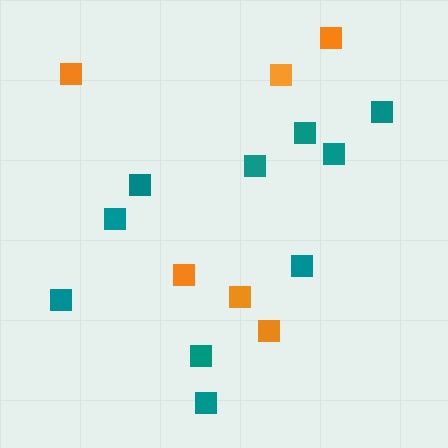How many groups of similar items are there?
There are 2 groups: one group of orange squares (6) and one group of teal squares (10).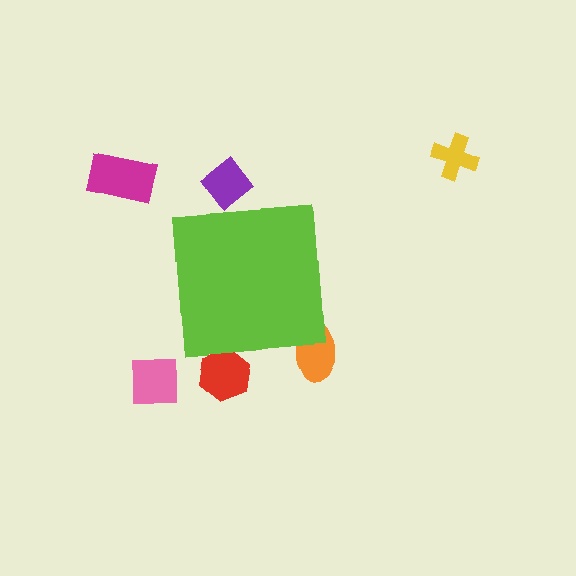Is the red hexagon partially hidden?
Yes, the red hexagon is partially hidden behind the lime square.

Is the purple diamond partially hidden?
Yes, the purple diamond is partially hidden behind the lime square.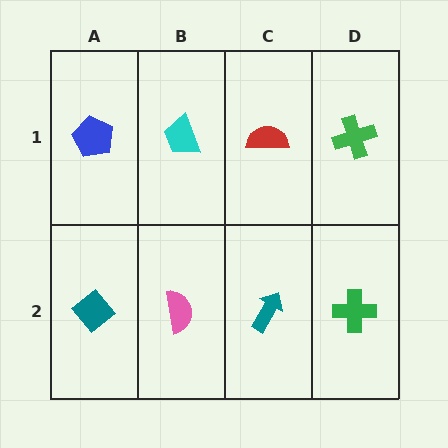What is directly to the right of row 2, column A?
A pink semicircle.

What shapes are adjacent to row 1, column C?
A teal arrow (row 2, column C), a cyan trapezoid (row 1, column B), a green cross (row 1, column D).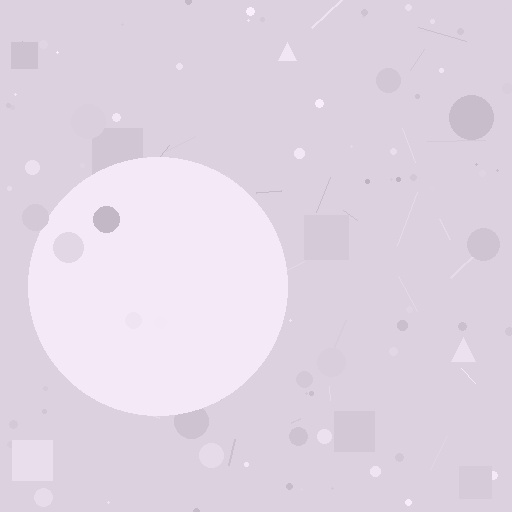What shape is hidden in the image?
A circle is hidden in the image.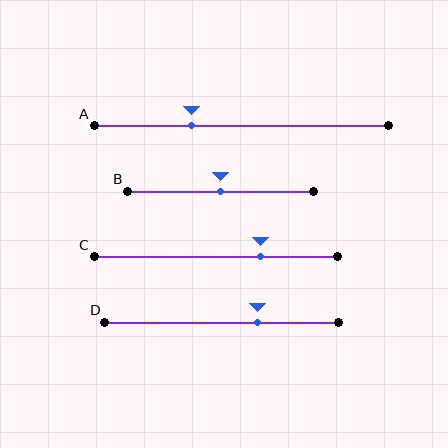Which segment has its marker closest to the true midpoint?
Segment B has its marker closest to the true midpoint.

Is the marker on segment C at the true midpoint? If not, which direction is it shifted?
No, the marker on segment C is shifted to the right by about 18% of the segment length.